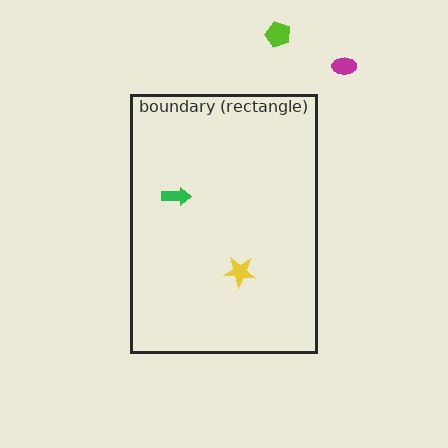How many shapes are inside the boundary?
2 inside, 2 outside.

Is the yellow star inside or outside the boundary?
Inside.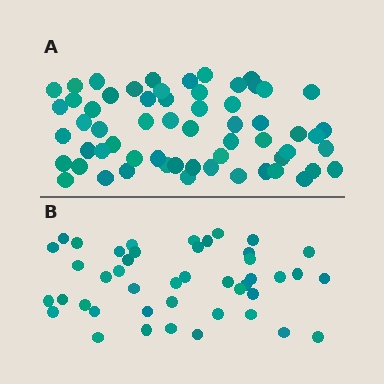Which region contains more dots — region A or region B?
Region A (the top region) has more dots.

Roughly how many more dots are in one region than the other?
Region A has approximately 15 more dots than region B.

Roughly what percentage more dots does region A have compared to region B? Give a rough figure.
About 35% more.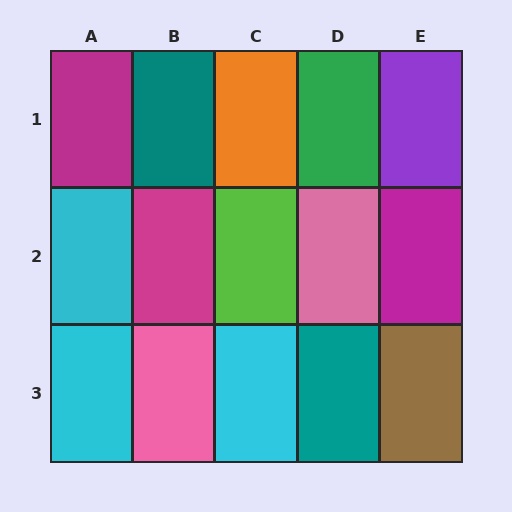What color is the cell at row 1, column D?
Green.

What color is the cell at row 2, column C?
Lime.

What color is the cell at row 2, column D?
Pink.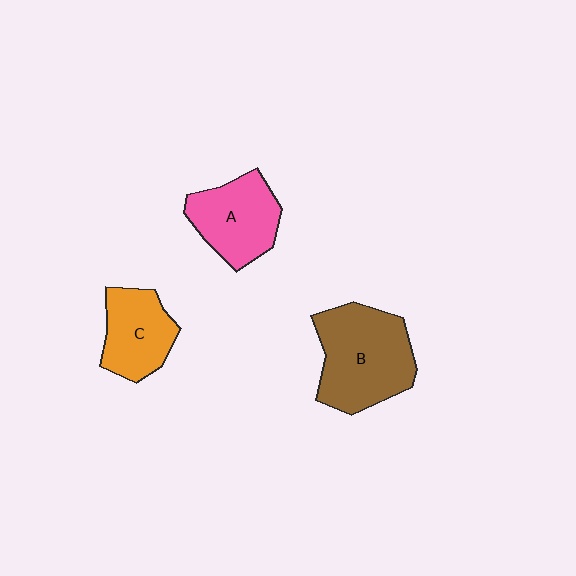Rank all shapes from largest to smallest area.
From largest to smallest: B (brown), A (pink), C (orange).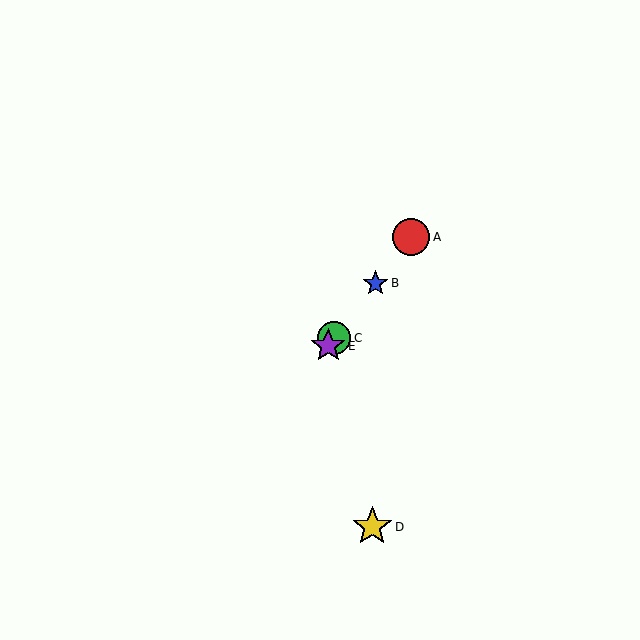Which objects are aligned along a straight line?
Objects A, B, C, E are aligned along a straight line.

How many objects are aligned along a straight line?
4 objects (A, B, C, E) are aligned along a straight line.